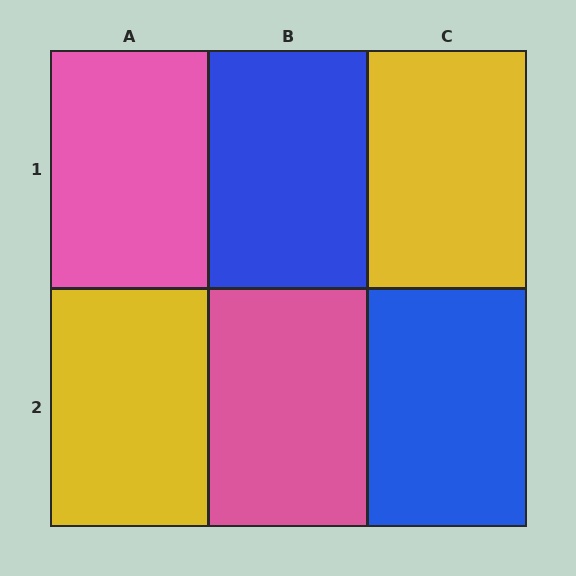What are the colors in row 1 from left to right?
Pink, blue, yellow.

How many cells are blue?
2 cells are blue.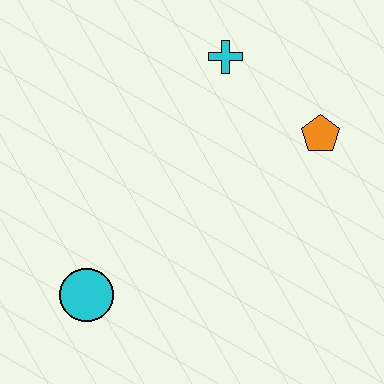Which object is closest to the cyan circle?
The cyan cross is closest to the cyan circle.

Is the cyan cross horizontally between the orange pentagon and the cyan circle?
Yes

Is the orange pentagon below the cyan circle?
No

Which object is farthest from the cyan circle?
The orange pentagon is farthest from the cyan circle.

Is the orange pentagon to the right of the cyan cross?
Yes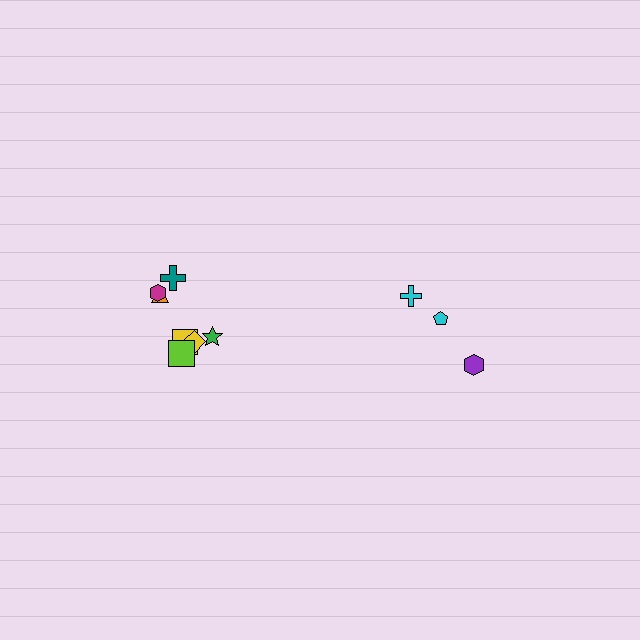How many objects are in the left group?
There are 7 objects.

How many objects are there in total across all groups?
There are 10 objects.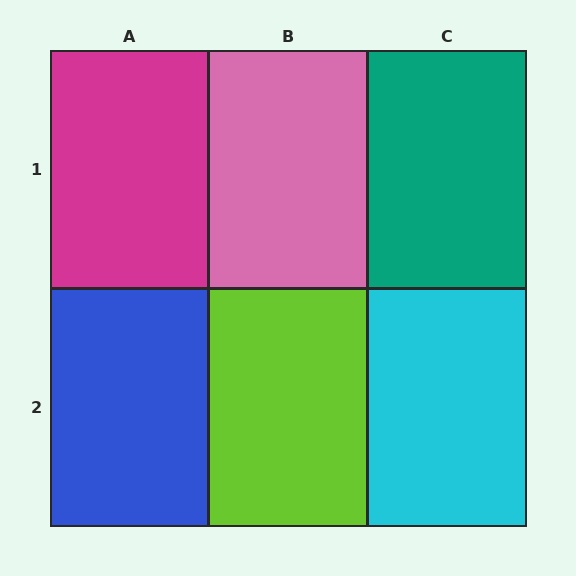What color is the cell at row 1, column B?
Pink.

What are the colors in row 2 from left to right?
Blue, lime, cyan.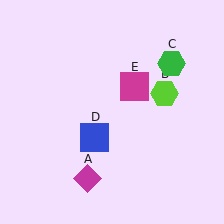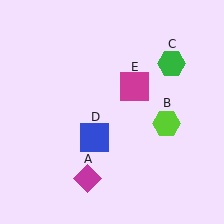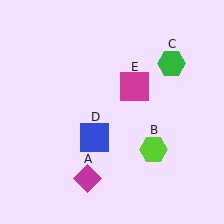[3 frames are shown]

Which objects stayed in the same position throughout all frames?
Magenta diamond (object A) and green hexagon (object C) and blue square (object D) and magenta square (object E) remained stationary.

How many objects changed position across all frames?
1 object changed position: lime hexagon (object B).